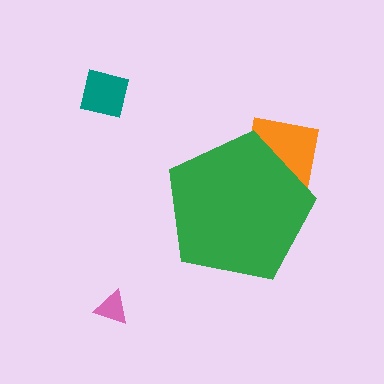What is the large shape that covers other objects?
A green pentagon.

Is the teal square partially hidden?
No, the teal square is fully visible.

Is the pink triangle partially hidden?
No, the pink triangle is fully visible.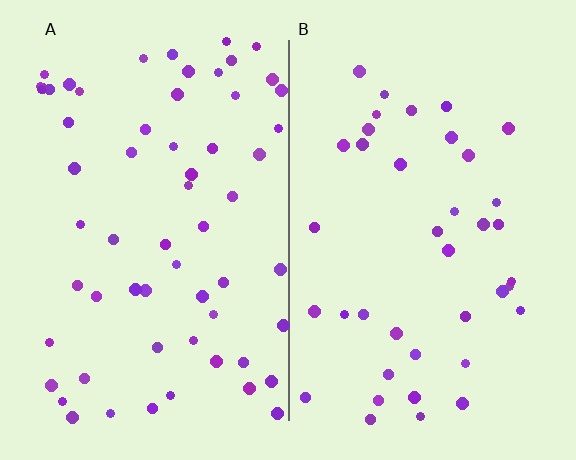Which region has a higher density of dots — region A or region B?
A (the left).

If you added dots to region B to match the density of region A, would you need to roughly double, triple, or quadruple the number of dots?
Approximately double.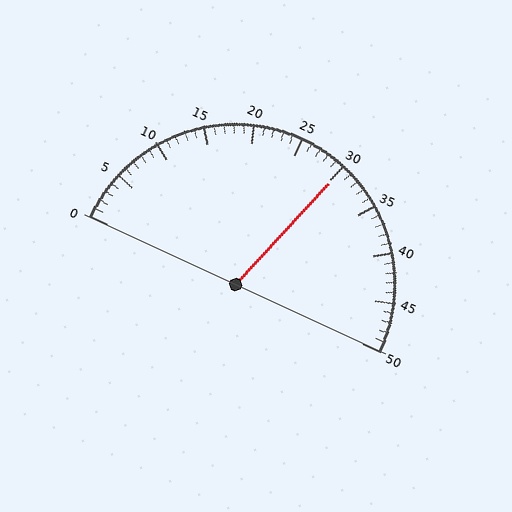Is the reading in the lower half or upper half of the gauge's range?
The reading is in the upper half of the range (0 to 50).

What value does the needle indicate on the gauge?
The needle indicates approximately 30.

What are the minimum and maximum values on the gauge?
The gauge ranges from 0 to 50.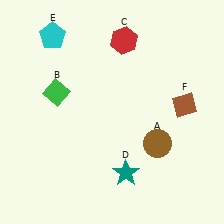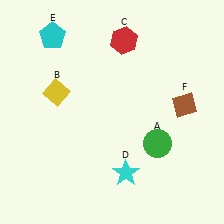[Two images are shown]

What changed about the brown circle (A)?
In Image 1, A is brown. In Image 2, it changed to green.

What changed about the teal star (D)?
In Image 1, D is teal. In Image 2, it changed to cyan.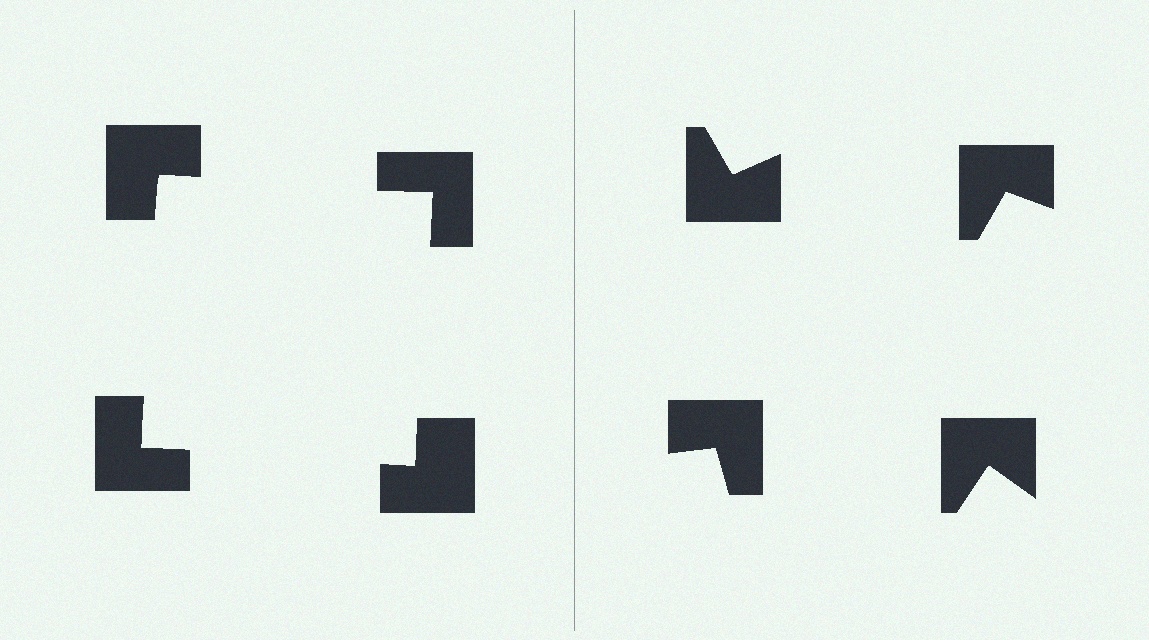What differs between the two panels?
The notched squares are positioned identically on both sides; only the wedge orientations differ. On the left they align to a square; on the right they are misaligned.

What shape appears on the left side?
An illusory square.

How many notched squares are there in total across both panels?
8 — 4 on each side.